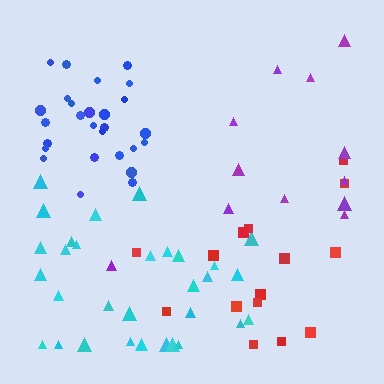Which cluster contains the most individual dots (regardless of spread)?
Cyan (31).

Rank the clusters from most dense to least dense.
blue, cyan, red, purple.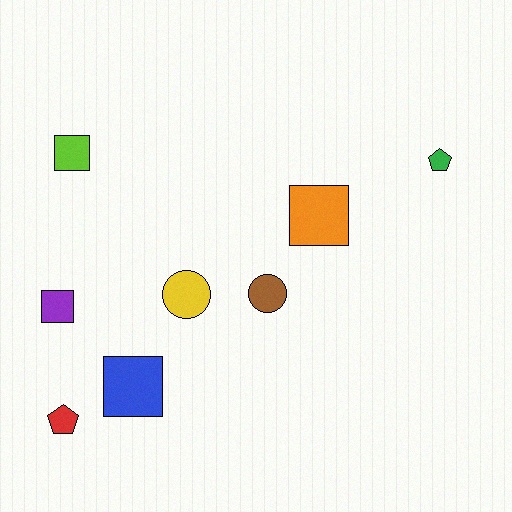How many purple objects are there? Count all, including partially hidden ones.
There is 1 purple object.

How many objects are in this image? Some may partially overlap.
There are 8 objects.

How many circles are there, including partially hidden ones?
There are 2 circles.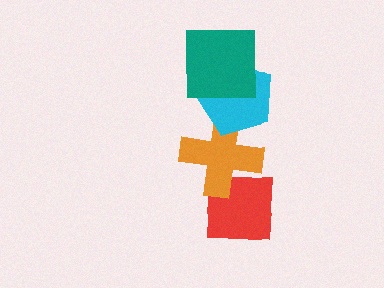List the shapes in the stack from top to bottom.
From top to bottom: the teal square, the cyan pentagon, the orange cross, the red square.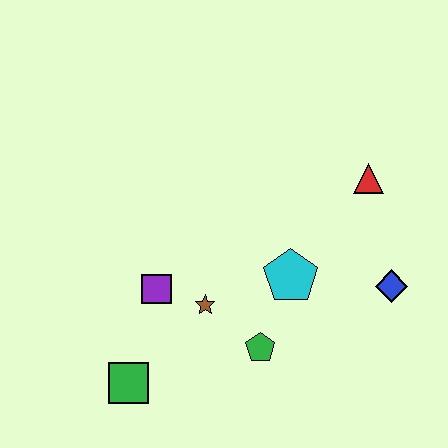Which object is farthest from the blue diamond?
The green square is farthest from the blue diamond.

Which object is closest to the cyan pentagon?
The green pentagon is closest to the cyan pentagon.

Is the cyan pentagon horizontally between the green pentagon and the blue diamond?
Yes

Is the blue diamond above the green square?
Yes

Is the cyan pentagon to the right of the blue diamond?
No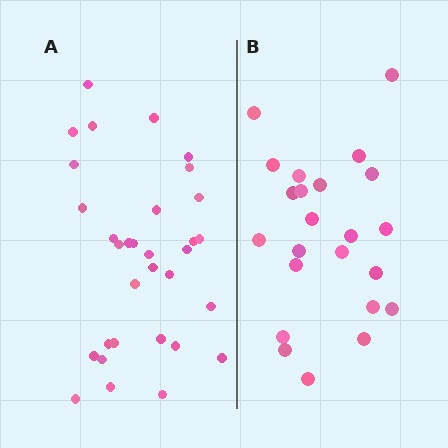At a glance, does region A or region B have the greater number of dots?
Region A (the left region) has more dots.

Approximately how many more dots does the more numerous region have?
Region A has roughly 8 or so more dots than region B.